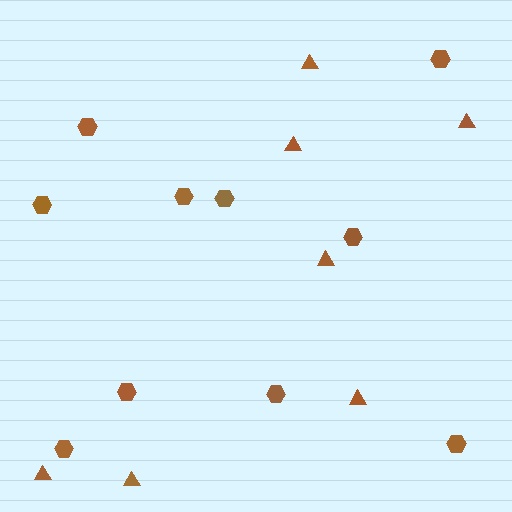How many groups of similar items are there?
There are 2 groups: one group of triangles (7) and one group of hexagons (10).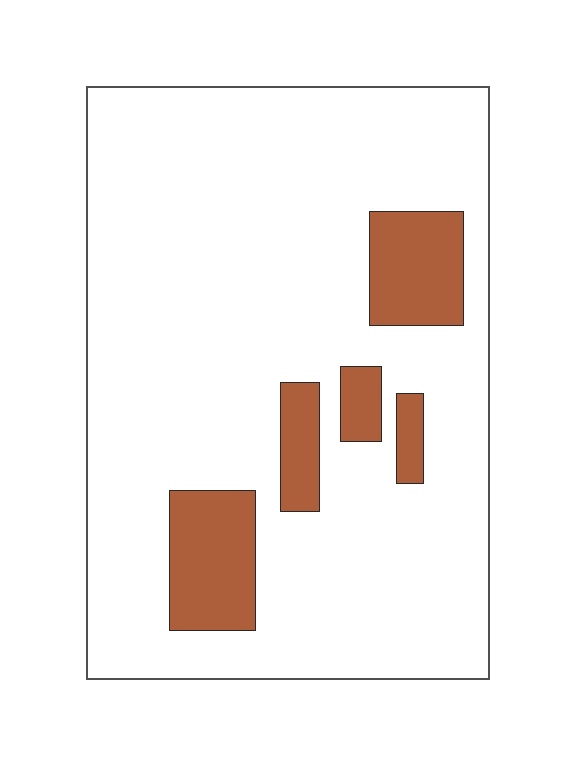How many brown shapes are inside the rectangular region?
5.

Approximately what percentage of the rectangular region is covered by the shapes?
Approximately 15%.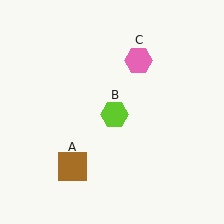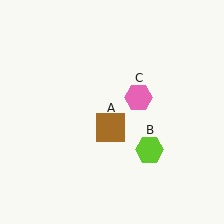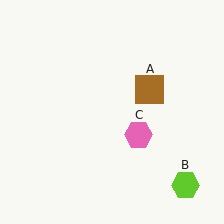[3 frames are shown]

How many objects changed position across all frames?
3 objects changed position: brown square (object A), lime hexagon (object B), pink hexagon (object C).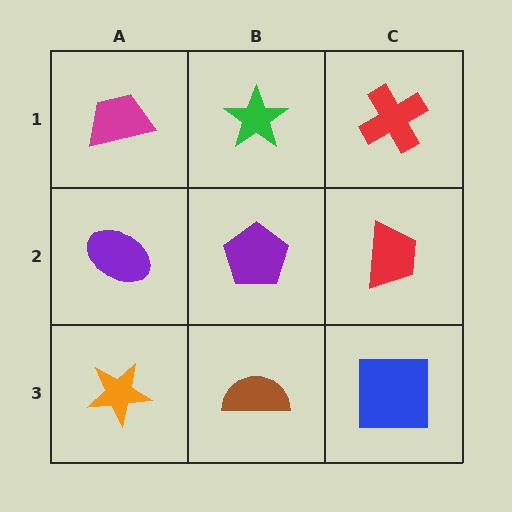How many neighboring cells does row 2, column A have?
3.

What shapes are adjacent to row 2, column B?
A green star (row 1, column B), a brown semicircle (row 3, column B), a purple ellipse (row 2, column A), a red trapezoid (row 2, column C).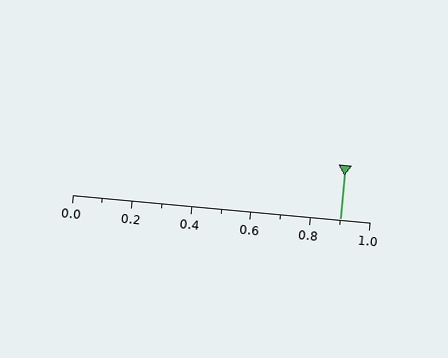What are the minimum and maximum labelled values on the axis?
The axis runs from 0.0 to 1.0.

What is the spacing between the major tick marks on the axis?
The major ticks are spaced 0.2 apart.